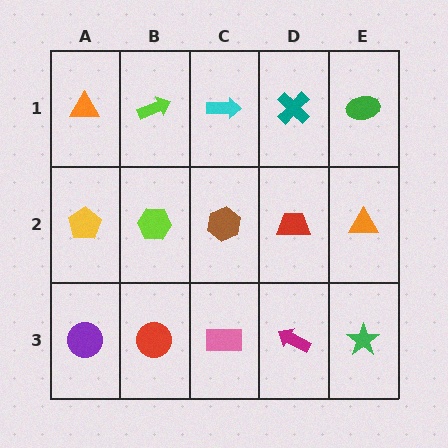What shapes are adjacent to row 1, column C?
A brown hexagon (row 2, column C), a lime arrow (row 1, column B), a teal cross (row 1, column D).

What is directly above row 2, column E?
A green ellipse.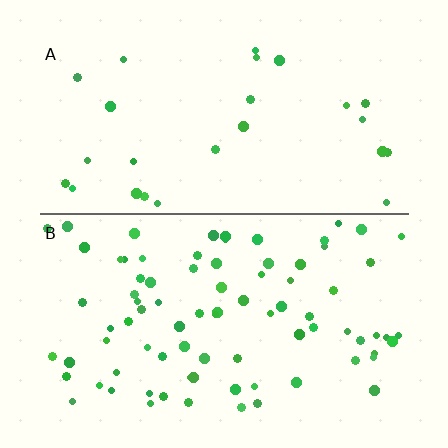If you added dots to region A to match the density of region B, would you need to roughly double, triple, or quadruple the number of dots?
Approximately triple.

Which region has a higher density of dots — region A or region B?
B (the bottom).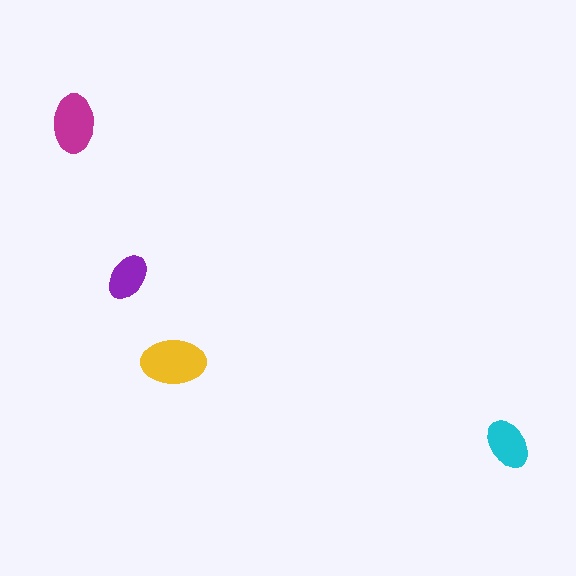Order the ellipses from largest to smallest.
the yellow one, the magenta one, the cyan one, the purple one.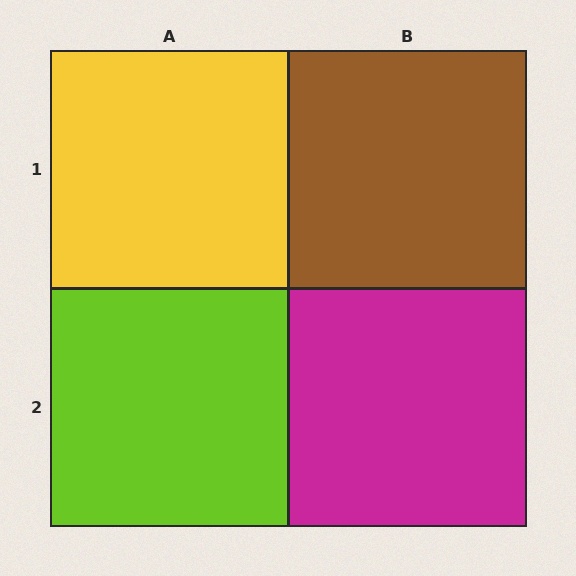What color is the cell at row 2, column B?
Magenta.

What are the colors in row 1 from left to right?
Yellow, brown.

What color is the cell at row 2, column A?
Lime.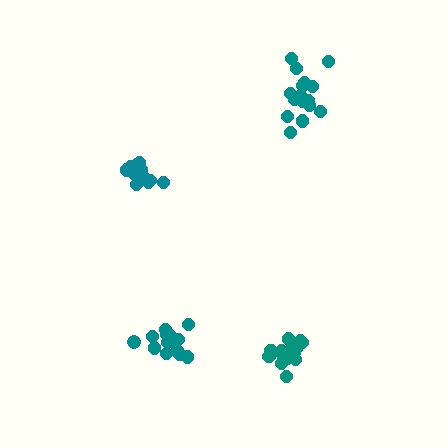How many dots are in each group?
Group 1: 12 dots, Group 2: 14 dots, Group 3: 17 dots, Group 4: 16 dots (59 total).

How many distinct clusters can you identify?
There are 4 distinct clusters.